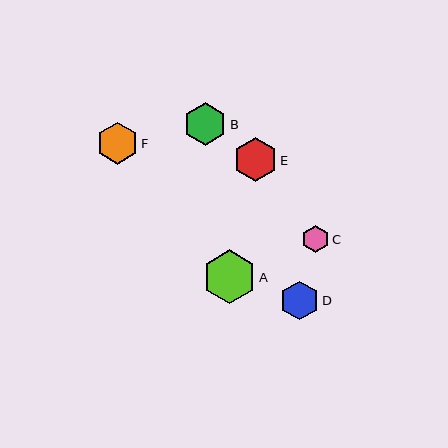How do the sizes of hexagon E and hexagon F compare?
Hexagon E and hexagon F are approximately the same size.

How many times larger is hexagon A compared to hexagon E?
Hexagon A is approximately 1.2 times the size of hexagon E.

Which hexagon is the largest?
Hexagon A is the largest with a size of approximately 54 pixels.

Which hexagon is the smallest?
Hexagon C is the smallest with a size of approximately 27 pixels.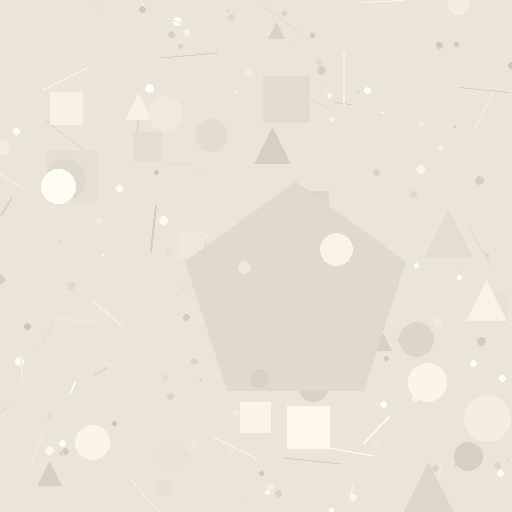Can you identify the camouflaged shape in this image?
The camouflaged shape is a pentagon.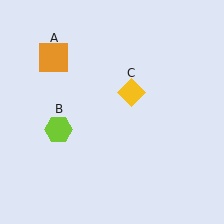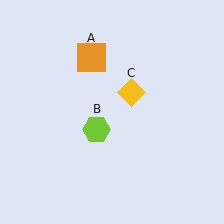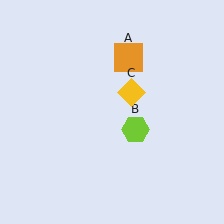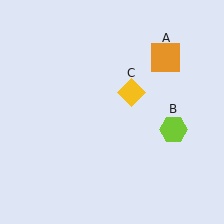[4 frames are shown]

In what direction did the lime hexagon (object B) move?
The lime hexagon (object B) moved right.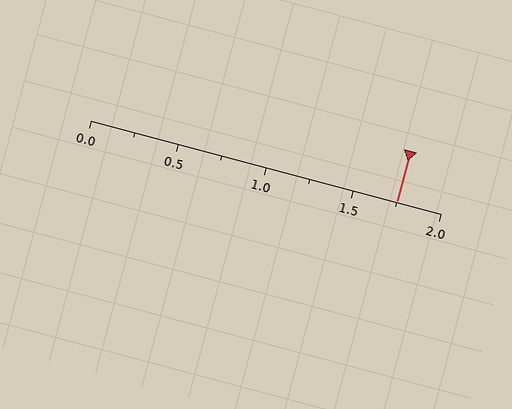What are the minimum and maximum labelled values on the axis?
The axis runs from 0.0 to 2.0.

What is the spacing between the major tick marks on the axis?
The major ticks are spaced 0.5 apart.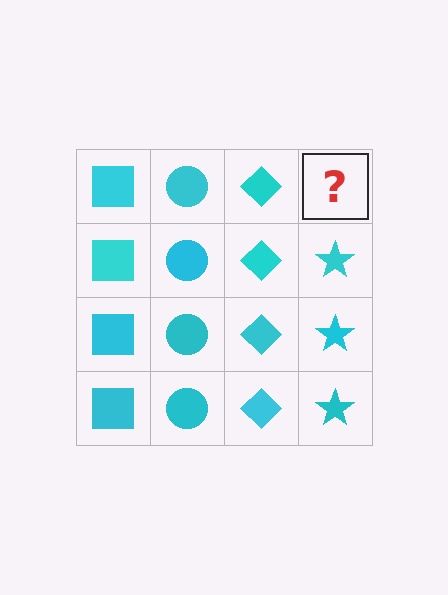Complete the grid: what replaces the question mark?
The question mark should be replaced with a cyan star.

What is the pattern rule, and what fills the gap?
The rule is that each column has a consistent shape. The gap should be filled with a cyan star.